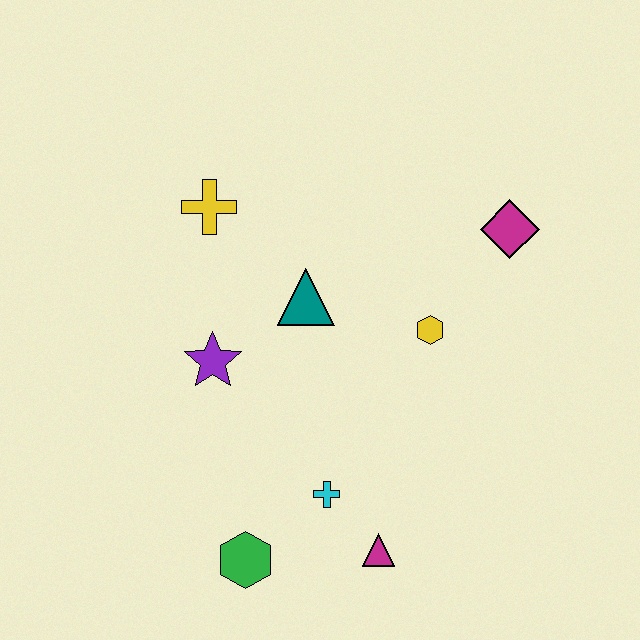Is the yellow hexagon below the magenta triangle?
No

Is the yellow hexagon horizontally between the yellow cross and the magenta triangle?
No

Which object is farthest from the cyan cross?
The magenta diamond is farthest from the cyan cross.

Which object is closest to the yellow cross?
The teal triangle is closest to the yellow cross.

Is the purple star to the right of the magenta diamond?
No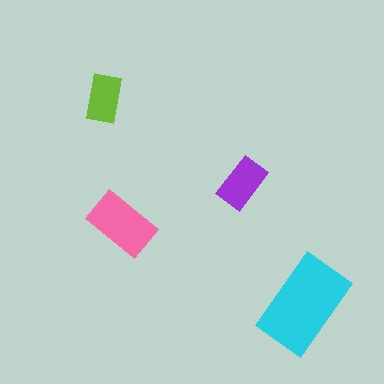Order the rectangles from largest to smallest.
the cyan one, the pink one, the purple one, the lime one.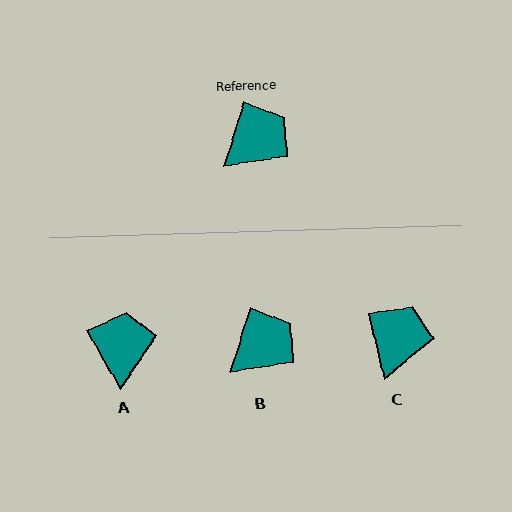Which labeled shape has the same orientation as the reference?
B.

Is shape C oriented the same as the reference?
No, it is off by about 30 degrees.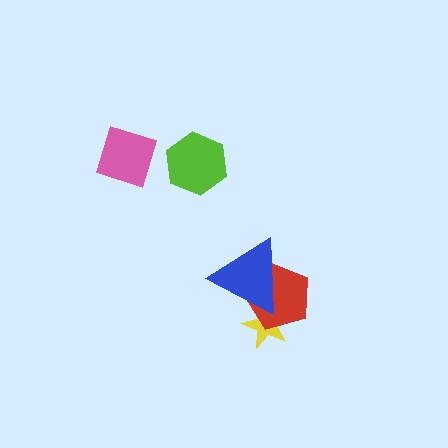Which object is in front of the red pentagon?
The blue triangle is in front of the red pentagon.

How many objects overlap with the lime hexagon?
0 objects overlap with the lime hexagon.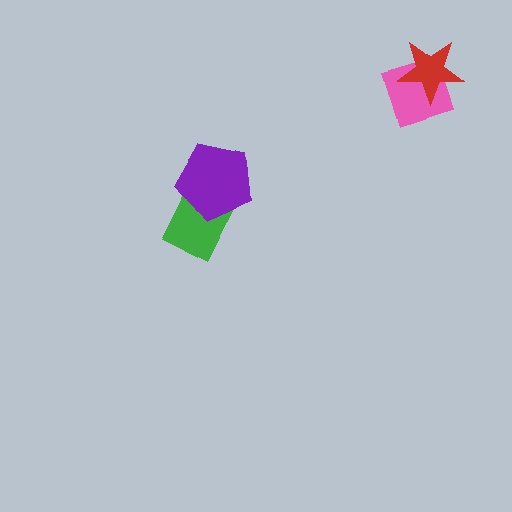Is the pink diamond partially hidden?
Yes, it is partially covered by another shape.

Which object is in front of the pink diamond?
The red star is in front of the pink diamond.